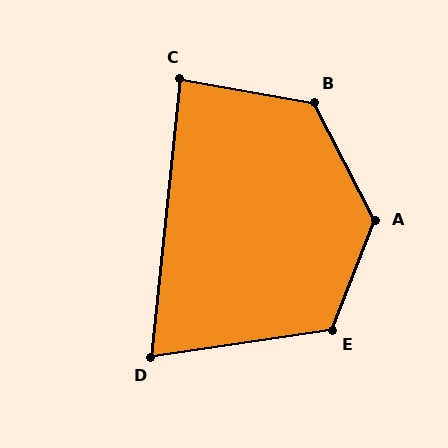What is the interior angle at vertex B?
Approximately 127 degrees (obtuse).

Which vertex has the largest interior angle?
A, at approximately 131 degrees.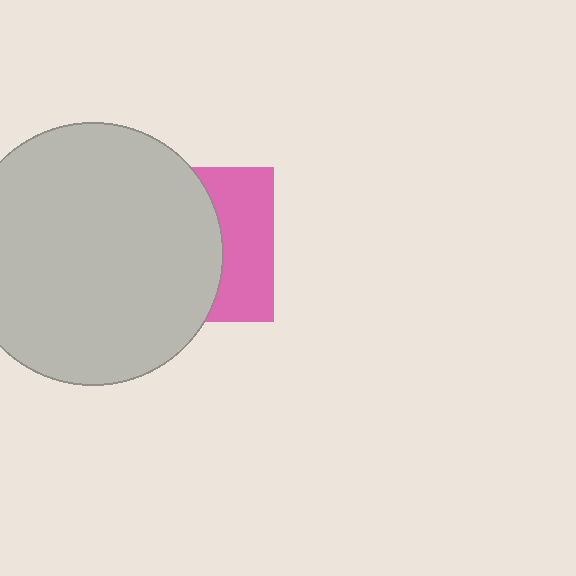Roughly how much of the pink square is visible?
A small part of it is visible (roughly 38%).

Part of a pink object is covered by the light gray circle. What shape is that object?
It is a square.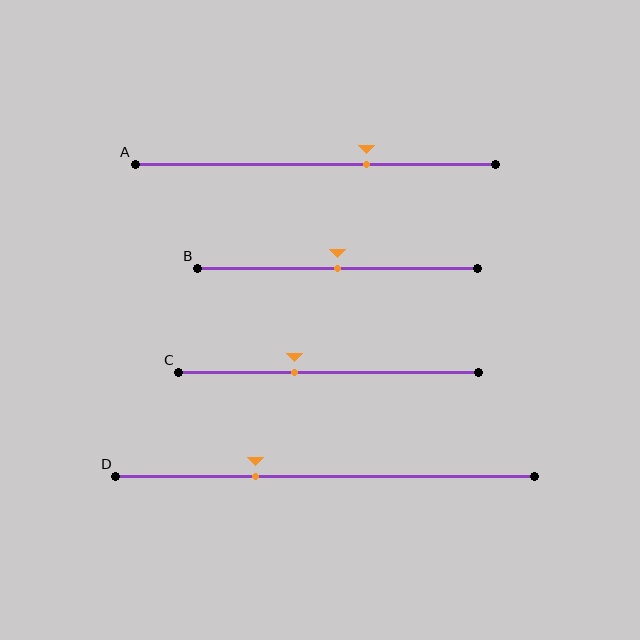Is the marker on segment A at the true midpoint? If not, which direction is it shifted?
No, the marker on segment A is shifted to the right by about 14% of the segment length.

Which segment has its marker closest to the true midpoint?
Segment B has its marker closest to the true midpoint.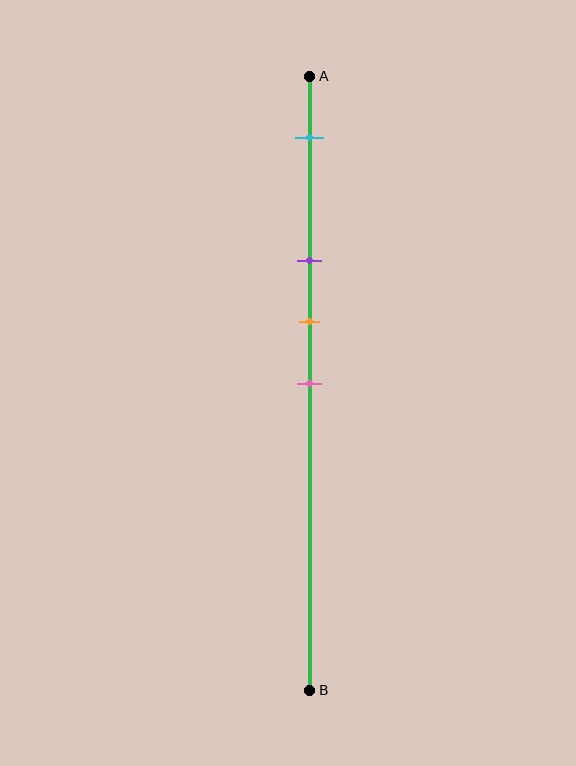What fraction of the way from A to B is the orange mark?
The orange mark is approximately 40% (0.4) of the way from A to B.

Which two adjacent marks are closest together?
The orange and pink marks are the closest adjacent pair.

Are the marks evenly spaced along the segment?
No, the marks are not evenly spaced.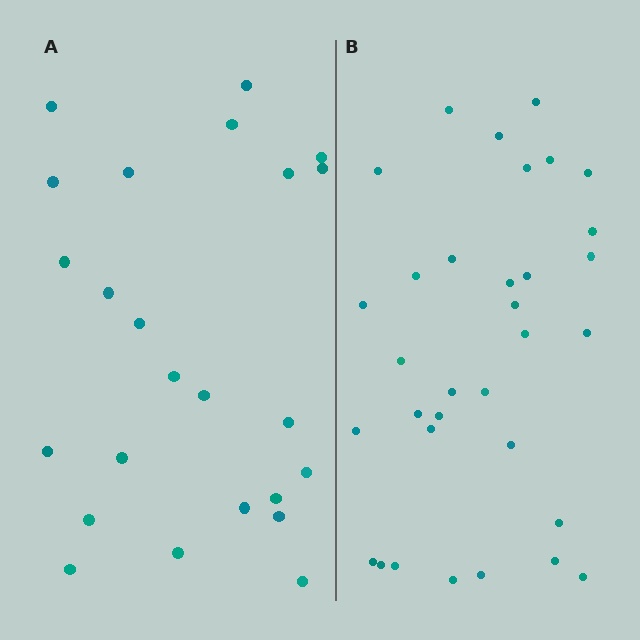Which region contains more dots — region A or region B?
Region B (the right region) has more dots.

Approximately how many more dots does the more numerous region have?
Region B has roughly 8 or so more dots than region A.